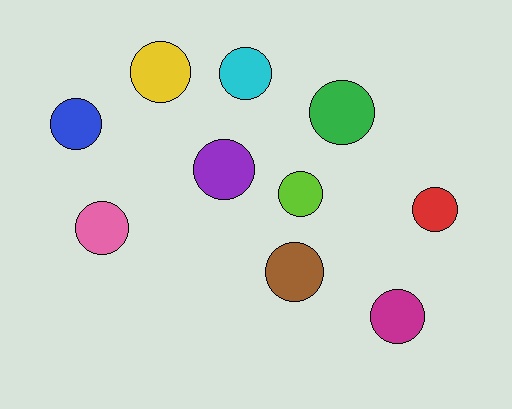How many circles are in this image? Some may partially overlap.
There are 10 circles.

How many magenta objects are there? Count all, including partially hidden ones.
There is 1 magenta object.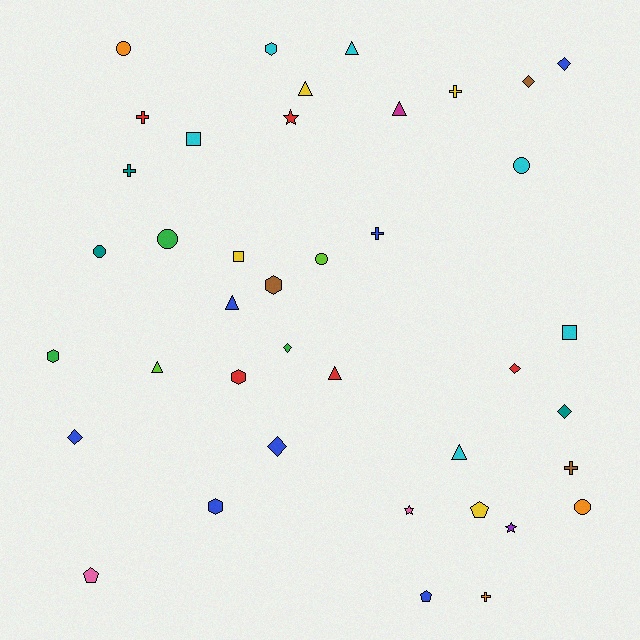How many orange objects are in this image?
There are 3 orange objects.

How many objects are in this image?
There are 40 objects.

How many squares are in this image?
There are 3 squares.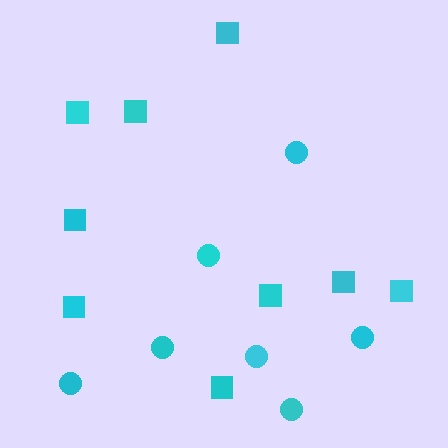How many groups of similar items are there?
There are 2 groups: one group of squares (9) and one group of circles (7).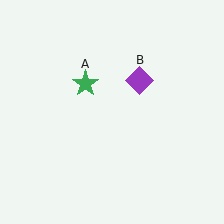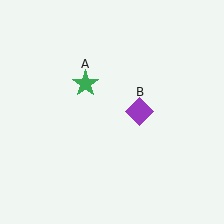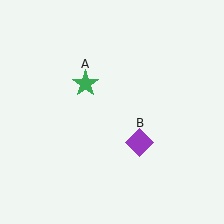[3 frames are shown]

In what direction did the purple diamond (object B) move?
The purple diamond (object B) moved down.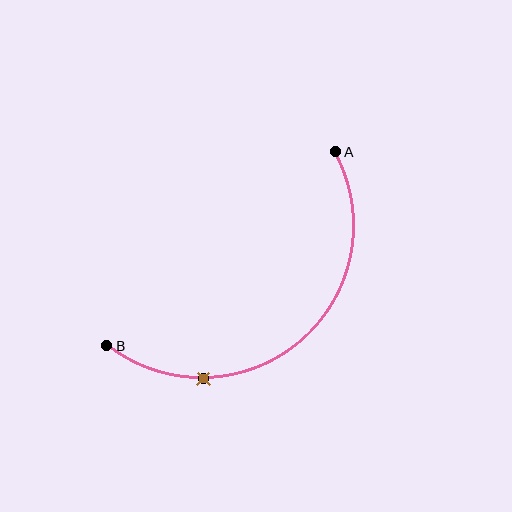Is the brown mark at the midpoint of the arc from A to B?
No. The brown mark lies on the arc but is closer to endpoint B. The arc midpoint would be at the point on the curve equidistant along the arc from both A and B.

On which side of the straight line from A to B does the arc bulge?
The arc bulges below and to the right of the straight line connecting A and B.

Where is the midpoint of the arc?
The arc midpoint is the point on the curve farthest from the straight line joining A and B. It sits below and to the right of that line.